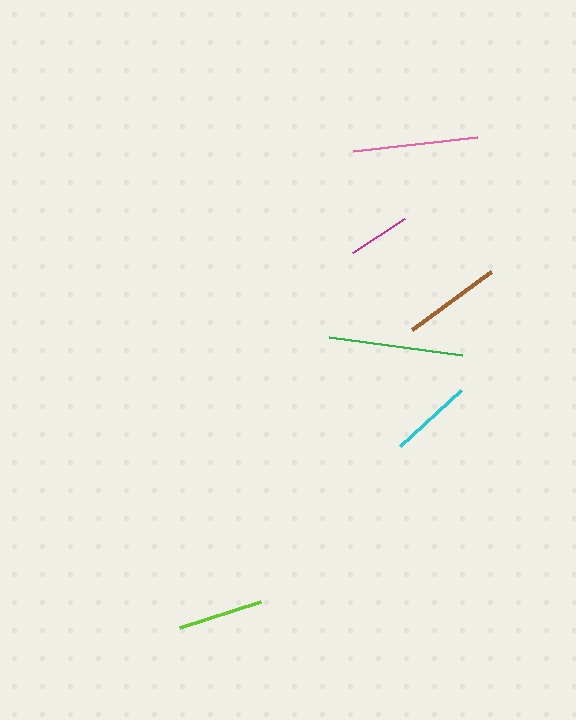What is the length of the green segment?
The green segment is approximately 133 pixels long.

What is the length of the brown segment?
The brown segment is approximately 98 pixels long.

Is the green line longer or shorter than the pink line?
The green line is longer than the pink line.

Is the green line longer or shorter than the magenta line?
The green line is longer than the magenta line.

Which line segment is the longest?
The green line is the longest at approximately 133 pixels.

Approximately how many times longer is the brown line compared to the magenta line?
The brown line is approximately 1.6 times the length of the magenta line.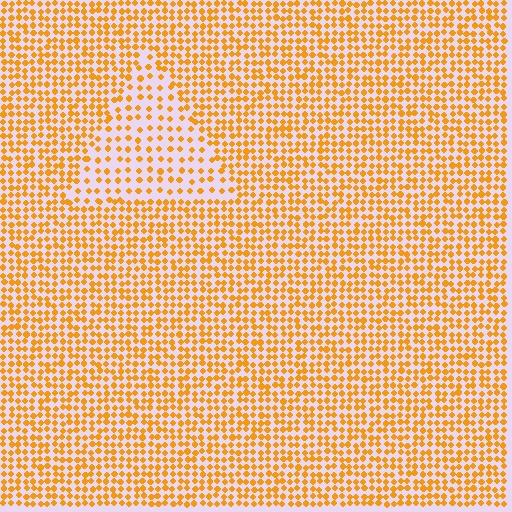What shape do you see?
I see a triangle.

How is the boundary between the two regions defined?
The boundary is defined by a change in element density (approximately 2.0x ratio). All elements are the same color, size, and shape.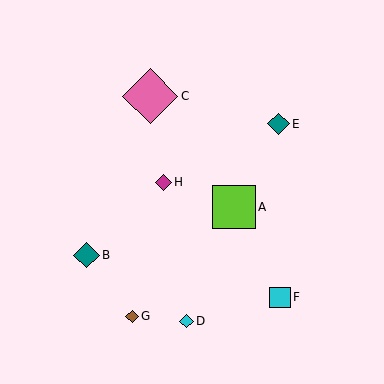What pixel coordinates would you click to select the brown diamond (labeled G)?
Click at (132, 316) to select the brown diamond G.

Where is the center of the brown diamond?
The center of the brown diamond is at (132, 316).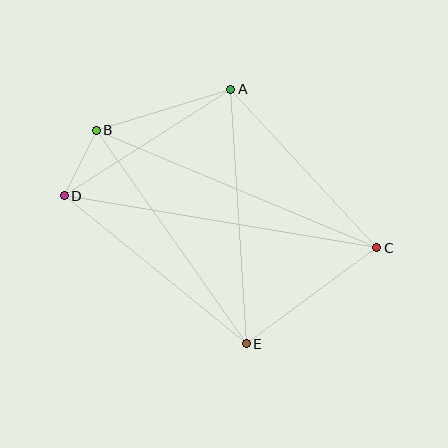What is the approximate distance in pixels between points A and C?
The distance between A and C is approximately 215 pixels.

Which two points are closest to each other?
Points B and D are closest to each other.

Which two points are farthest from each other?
Points C and D are farthest from each other.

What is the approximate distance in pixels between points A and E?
The distance between A and E is approximately 255 pixels.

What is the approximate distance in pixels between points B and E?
The distance between B and E is approximately 261 pixels.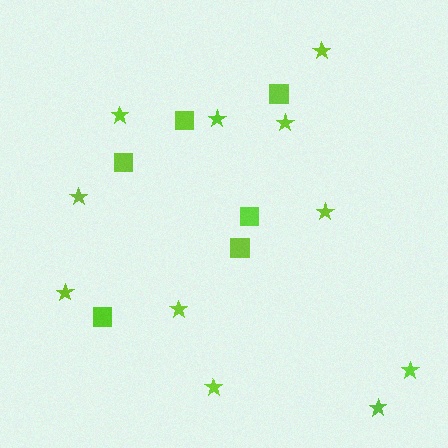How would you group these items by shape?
There are 2 groups: one group of squares (6) and one group of stars (11).